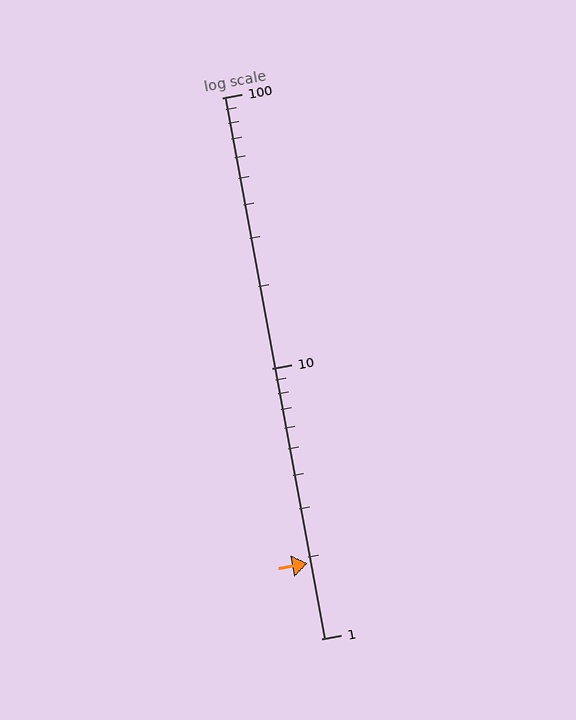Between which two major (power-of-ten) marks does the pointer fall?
The pointer is between 1 and 10.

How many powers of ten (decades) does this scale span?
The scale spans 2 decades, from 1 to 100.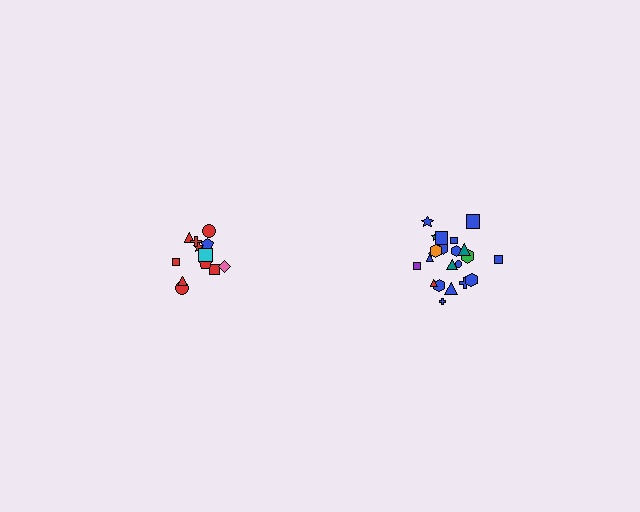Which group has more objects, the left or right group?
The right group.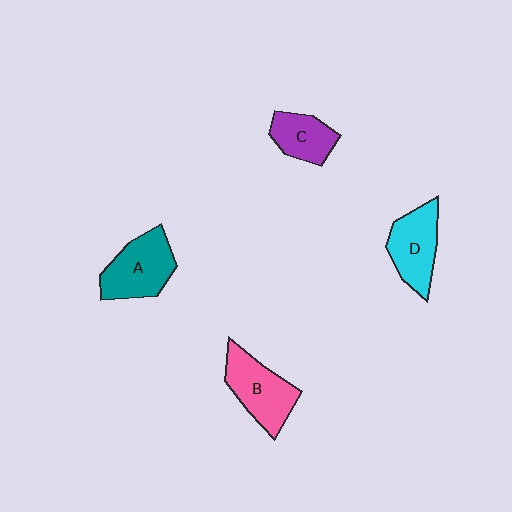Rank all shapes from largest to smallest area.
From largest to smallest: A (teal), B (pink), D (cyan), C (purple).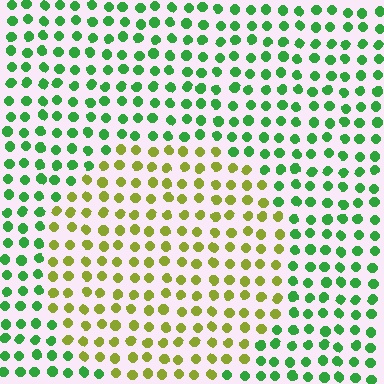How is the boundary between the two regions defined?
The boundary is defined purely by a slight shift in hue (about 52 degrees). Spacing, size, and orientation are identical on both sides.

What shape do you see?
I see a circle.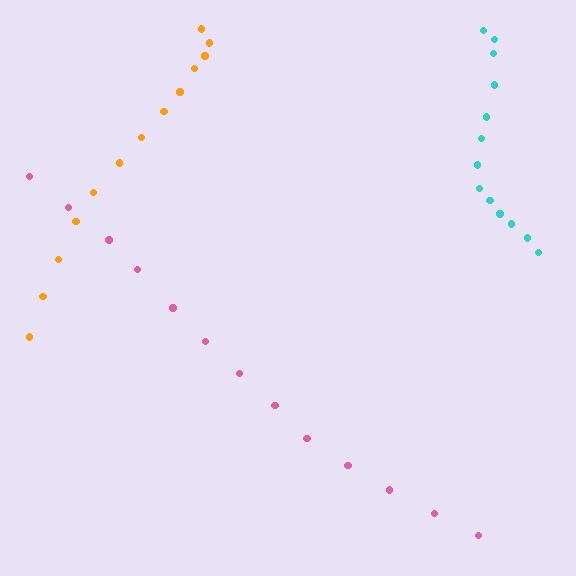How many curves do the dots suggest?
There are 3 distinct paths.